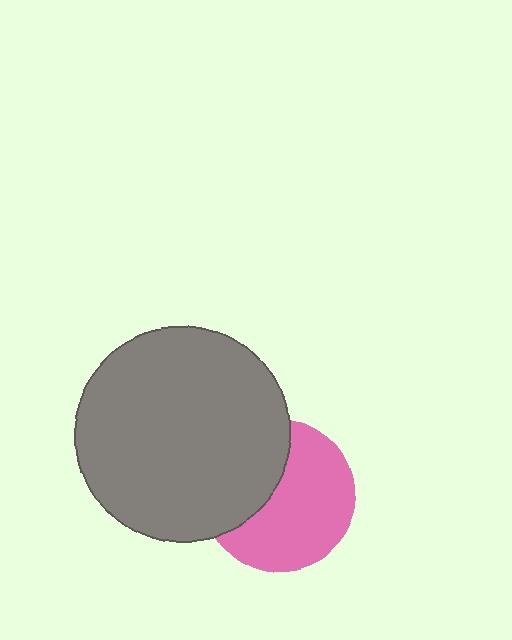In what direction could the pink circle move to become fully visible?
The pink circle could move right. That would shift it out from behind the gray circle entirely.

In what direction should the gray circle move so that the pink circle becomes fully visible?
The gray circle should move left. That is the shortest direction to clear the overlap and leave the pink circle fully visible.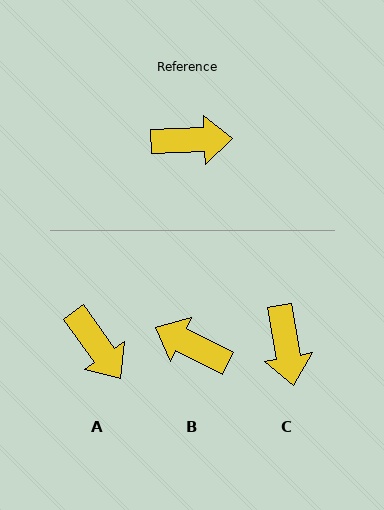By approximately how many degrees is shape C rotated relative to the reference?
Approximately 82 degrees clockwise.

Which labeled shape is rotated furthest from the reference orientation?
B, about 152 degrees away.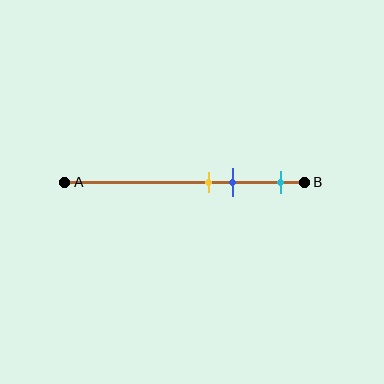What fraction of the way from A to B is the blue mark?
The blue mark is approximately 70% (0.7) of the way from A to B.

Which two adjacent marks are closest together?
The yellow and blue marks are the closest adjacent pair.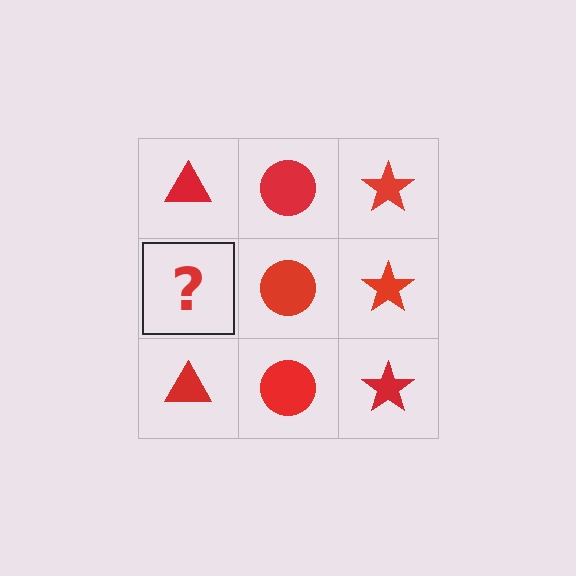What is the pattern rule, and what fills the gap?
The rule is that each column has a consistent shape. The gap should be filled with a red triangle.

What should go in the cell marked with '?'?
The missing cell should contain a red triangle.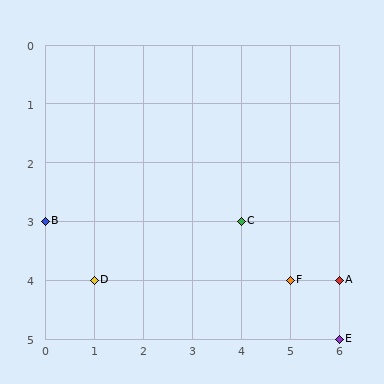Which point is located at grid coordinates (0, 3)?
Point B is at (0, 3).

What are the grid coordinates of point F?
Point F is at grid coordinates (5, 4).